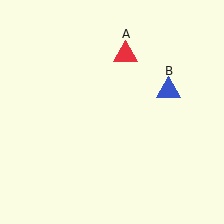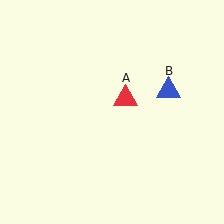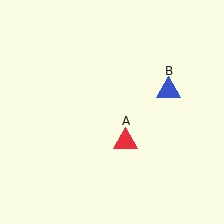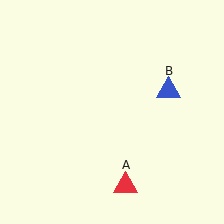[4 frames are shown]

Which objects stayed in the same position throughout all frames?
Blue triangle (object B) remained stationary.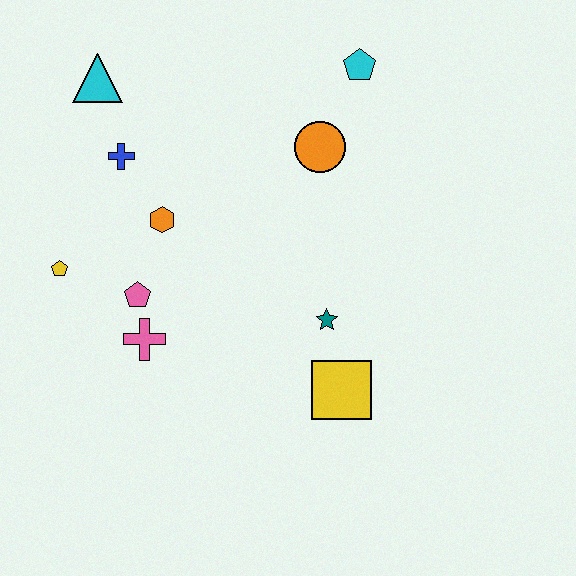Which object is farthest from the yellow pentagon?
The cyan pentagon is farthest from the yellow pentagon.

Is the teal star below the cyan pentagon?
Yes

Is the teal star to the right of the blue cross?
Yes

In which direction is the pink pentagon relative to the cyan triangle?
The pink pentagon is below the cyan triangle.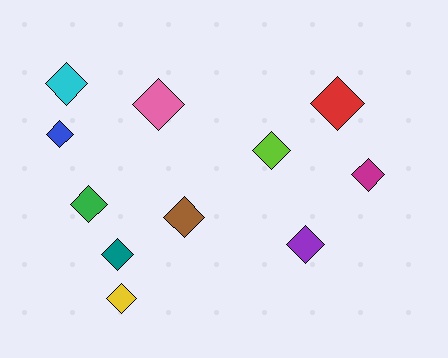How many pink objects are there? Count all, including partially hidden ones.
There is 1 pink object.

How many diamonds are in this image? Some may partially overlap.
There are 11 diamonds.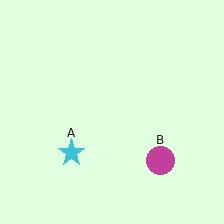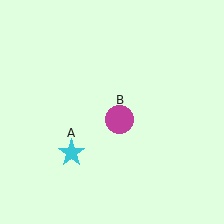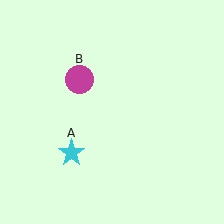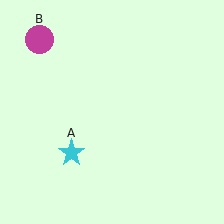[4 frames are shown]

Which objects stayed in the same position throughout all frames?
Cyan star (object A) remained stationary.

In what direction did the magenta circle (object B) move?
The magenta circle (object B) moved up and to the left.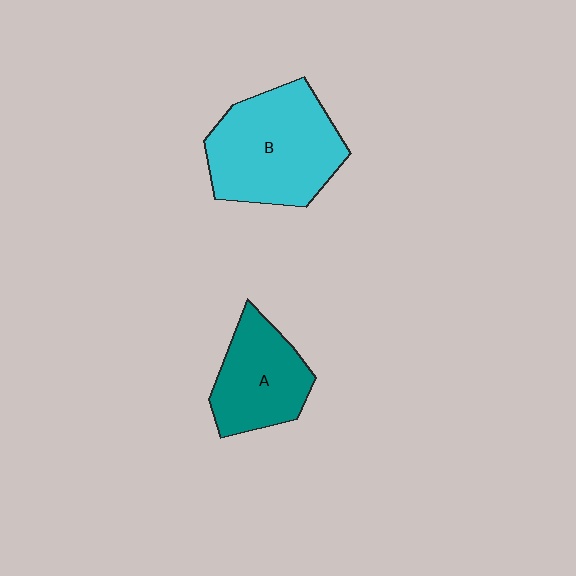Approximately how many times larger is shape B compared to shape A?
Approximately 1.5 times.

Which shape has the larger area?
Shape B (cyan).